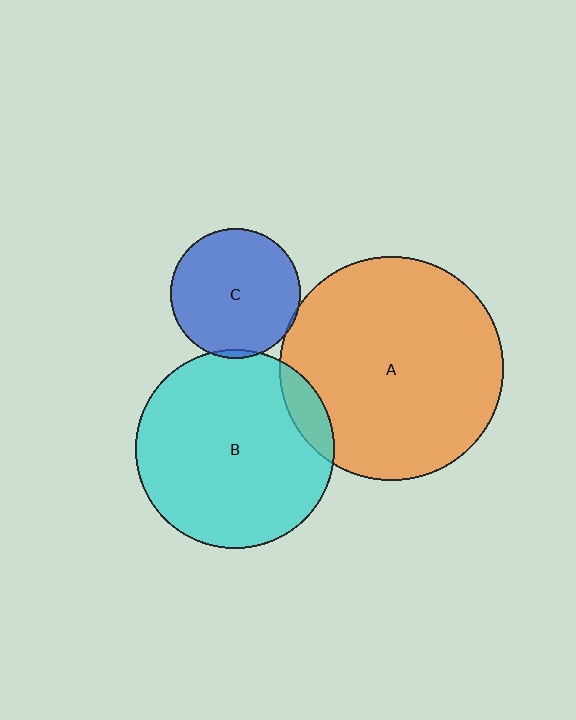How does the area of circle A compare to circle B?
Approximately 1.3 times.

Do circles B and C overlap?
Yes.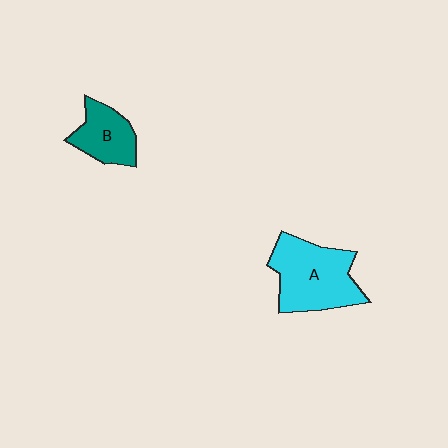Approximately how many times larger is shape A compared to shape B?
Approximately 1.8 times.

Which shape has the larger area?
Shape A (cyan).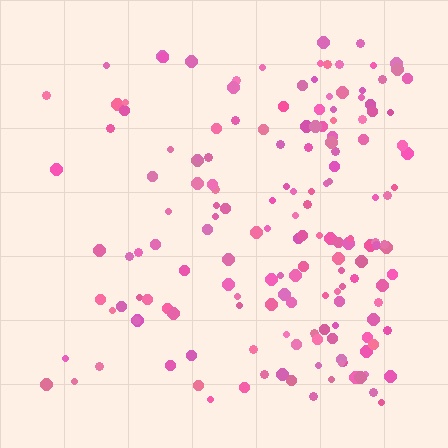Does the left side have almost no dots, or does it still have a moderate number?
Still a moderate number, just noticeably fewer than the right.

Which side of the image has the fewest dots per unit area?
The left.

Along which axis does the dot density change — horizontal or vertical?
Horizontal.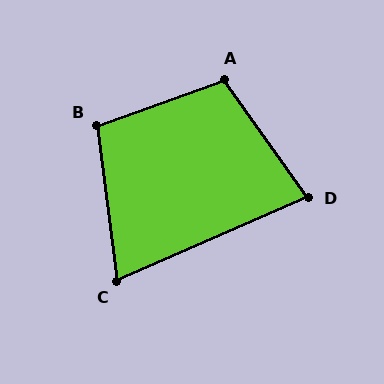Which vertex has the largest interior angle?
A, at approximately 106 degrees.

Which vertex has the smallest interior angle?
C, at approximately 74 degrees.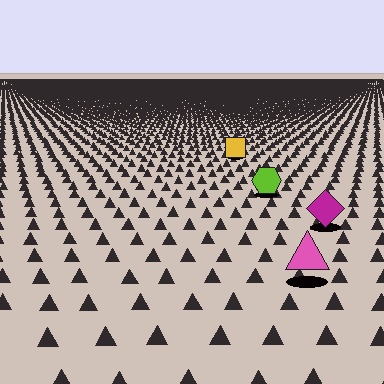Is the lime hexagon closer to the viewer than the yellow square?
Yes. The lime hexagon is closer — you can tell from the texture gradient: the ground texture is coarser near it.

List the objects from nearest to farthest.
From nearest to farthest: the pink triangle, the magenta diamond, the lime hexagon, the yellow square.